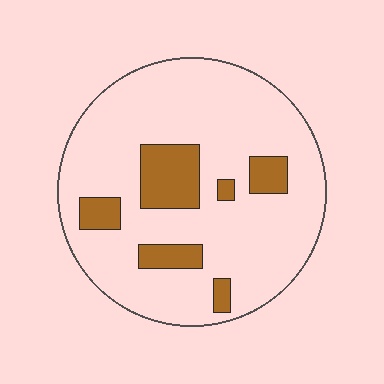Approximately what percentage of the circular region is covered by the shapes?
Approximately 15%.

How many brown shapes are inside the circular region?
6.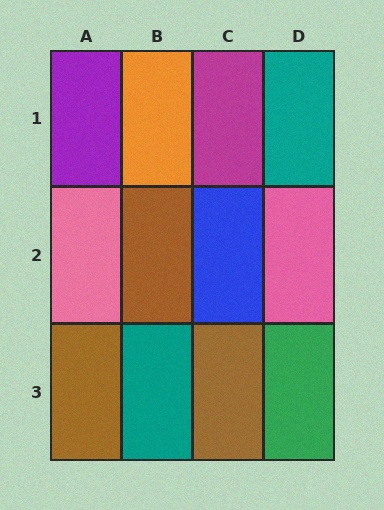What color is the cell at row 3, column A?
Brown.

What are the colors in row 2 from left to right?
Pink, brown, blue, pink.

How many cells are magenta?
1 cell is magenta.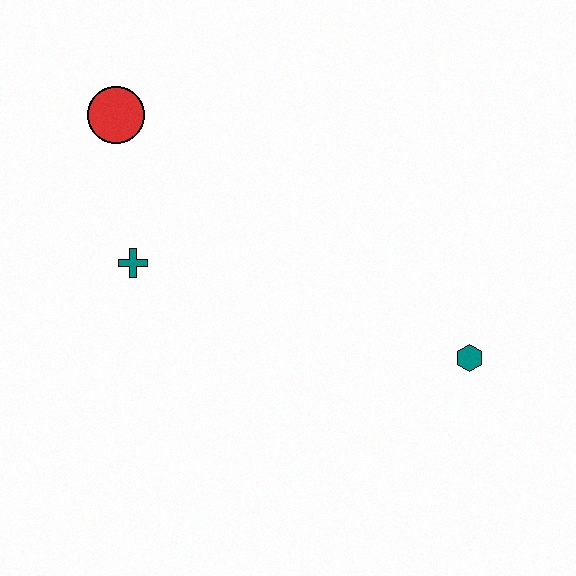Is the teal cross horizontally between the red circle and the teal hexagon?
Yes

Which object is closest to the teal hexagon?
The teal cross is closest to the teal hexagon.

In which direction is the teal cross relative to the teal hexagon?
The teal cross is to the left of the teal hexagon.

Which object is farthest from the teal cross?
The teal hexagon is farthest from the teal cross.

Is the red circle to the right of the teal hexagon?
No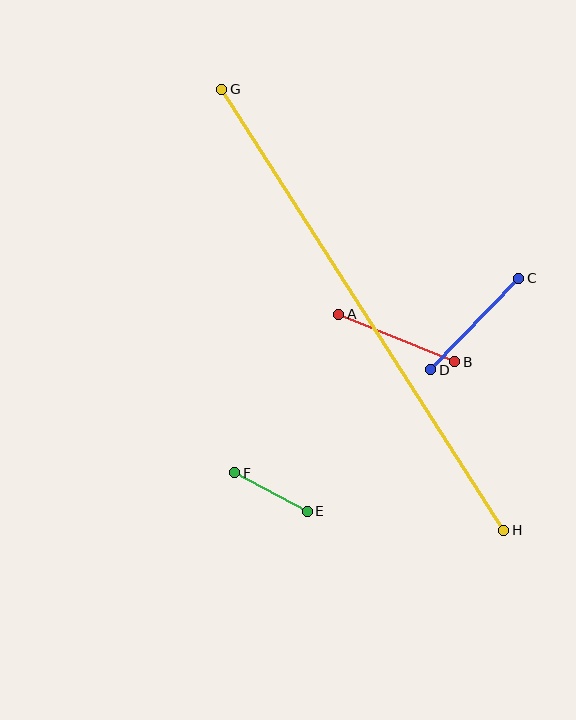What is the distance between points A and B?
The distance is approximately 125 pixels.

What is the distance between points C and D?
The distance is approximately 127 pixels.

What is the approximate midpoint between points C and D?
The midpoint is at approximately (475, 324) pixels.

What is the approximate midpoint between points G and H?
The midpoint is at approximately (363, 310) pixels.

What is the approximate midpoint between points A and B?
The midpoint is at approximately (397, 338) pixels.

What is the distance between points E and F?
The distance is approximately 82 pixels.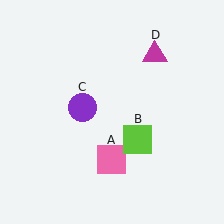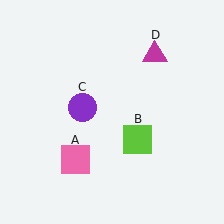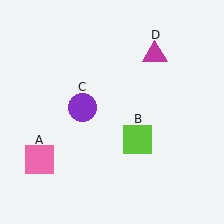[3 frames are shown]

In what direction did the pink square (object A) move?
The pink square (object A) moved left.